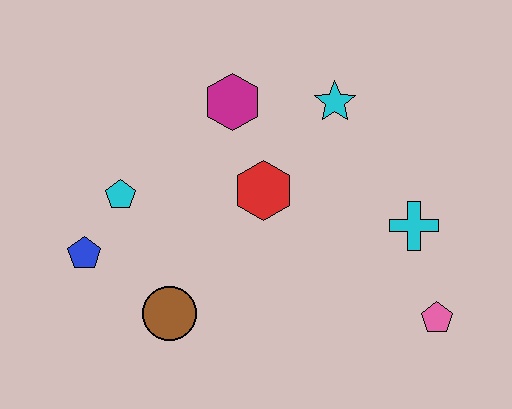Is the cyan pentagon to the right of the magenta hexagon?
No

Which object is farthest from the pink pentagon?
The blue pentagon is farthest from the pink pentagon.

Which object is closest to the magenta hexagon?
The red hexagon is closest to the magenta hexagon.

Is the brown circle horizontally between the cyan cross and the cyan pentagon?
Yes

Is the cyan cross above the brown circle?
Yes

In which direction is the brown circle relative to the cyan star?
The brown circle is below the cyan star.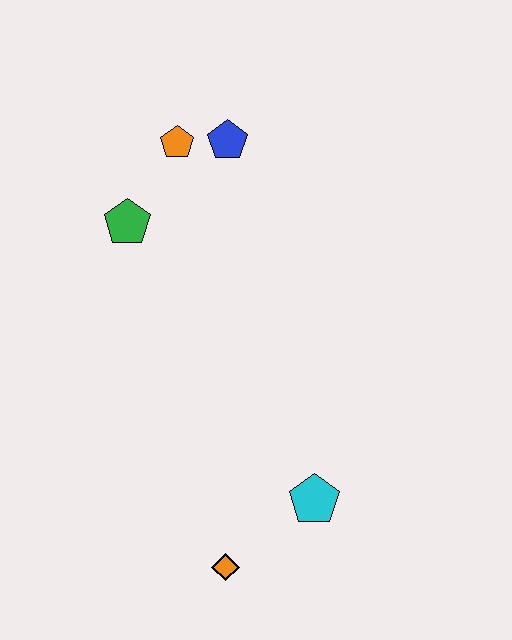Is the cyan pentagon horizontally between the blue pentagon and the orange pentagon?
No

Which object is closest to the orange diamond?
The cyan pentagon is closest to the orange diamond.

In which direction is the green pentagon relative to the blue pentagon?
The green pentagon is to the left of the blue pentagon.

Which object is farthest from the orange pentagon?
The orange diamond is farthest from the orange pentagon.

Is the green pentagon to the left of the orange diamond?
Yes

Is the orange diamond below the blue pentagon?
Yes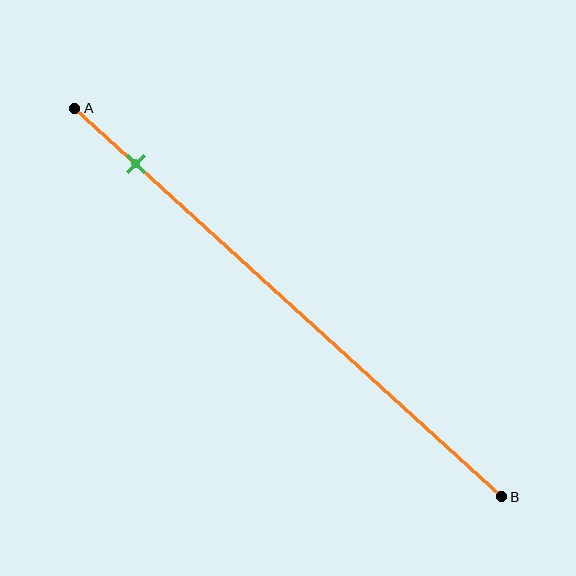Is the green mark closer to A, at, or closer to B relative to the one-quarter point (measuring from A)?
The green mark is closer to point A than the one-quarter point of segment AB.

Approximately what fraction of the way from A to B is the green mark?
The green mark is approximately 15% of the way from A to B.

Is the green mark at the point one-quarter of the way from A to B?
No, the mark is at about 15% from A, not at the 25% one-quarter point.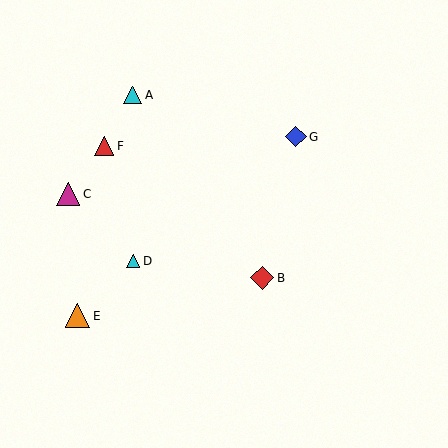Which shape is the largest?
The orange triangle (labeled E) is the largest.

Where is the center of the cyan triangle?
The center of the cyan triangle is at (133, 95).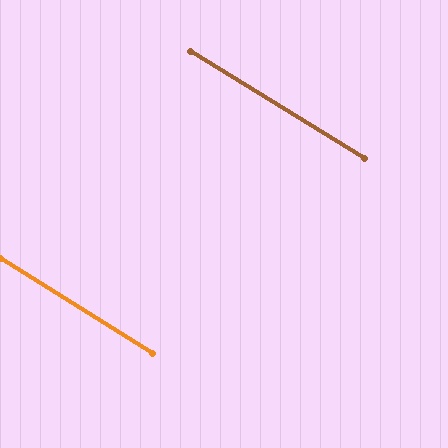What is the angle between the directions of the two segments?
Approximately 0 degrees.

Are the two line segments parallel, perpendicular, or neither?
Parallel — their directions differ by only 0.3°.